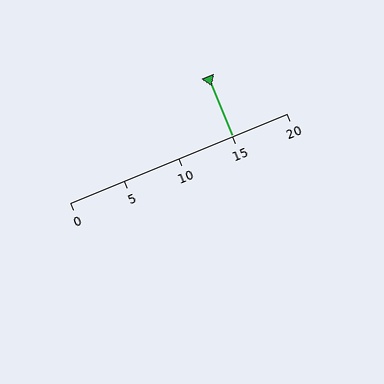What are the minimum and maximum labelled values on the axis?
The axis runs from 0 to 20.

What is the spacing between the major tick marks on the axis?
The major ticks are spaced 5 apart.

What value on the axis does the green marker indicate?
The marker indicates approximately 15.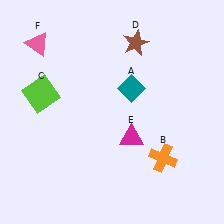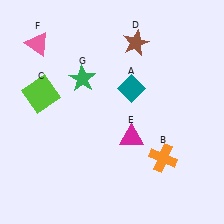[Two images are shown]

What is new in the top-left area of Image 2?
A green star (G) was added in the top-left area of Image 2.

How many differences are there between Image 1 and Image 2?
There is 1 difference between the two images.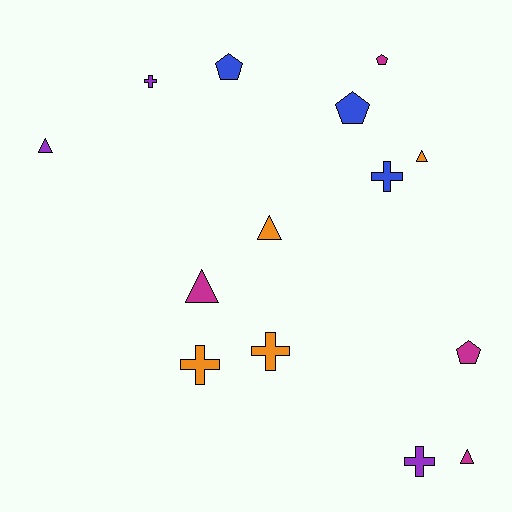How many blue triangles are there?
There are no blue triangles.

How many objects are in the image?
There are 14 objects.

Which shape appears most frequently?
Triangle, with 5 objects.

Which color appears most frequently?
Magenta, with 4 objects.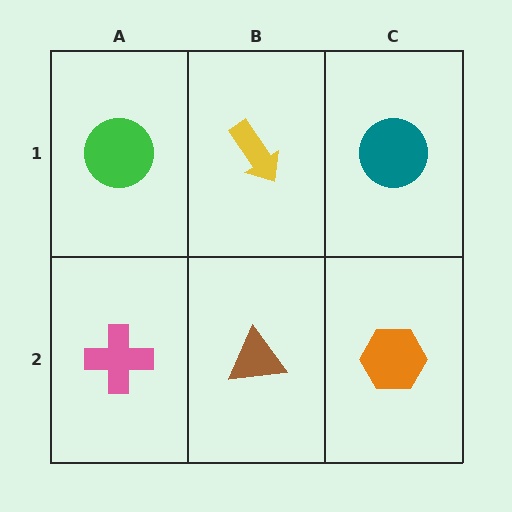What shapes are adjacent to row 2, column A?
A green circle (row 1, column A), a brown triangle (row 2, column B).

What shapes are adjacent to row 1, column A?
A pink cross (row 2, column A), a yellow arrow (row 1, column B).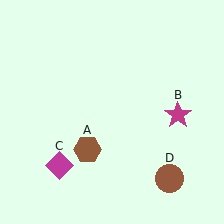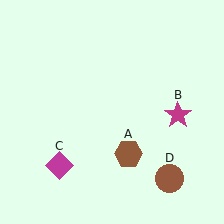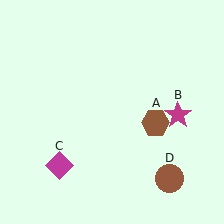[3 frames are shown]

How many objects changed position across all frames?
1 object changed position: brown hexagon (object A).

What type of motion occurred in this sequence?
The brown hexagon (object A) rotated counterclockwise around the center of the scene.